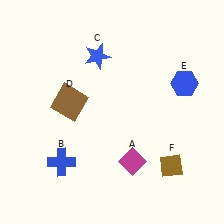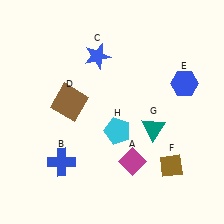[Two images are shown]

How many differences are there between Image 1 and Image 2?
There are 2 differences between the two images.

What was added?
A teal triangle (G), a cyan pentagon (H) were added in Image 2.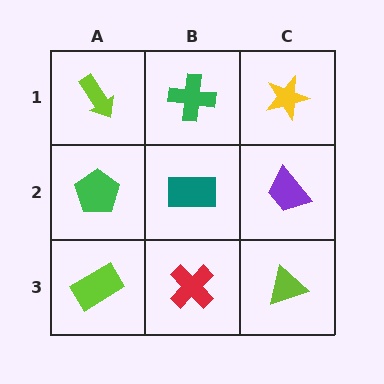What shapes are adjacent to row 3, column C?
A purple trapezoid (row 2, column C), a red cross (row 3, column B).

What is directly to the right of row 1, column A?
A green cross.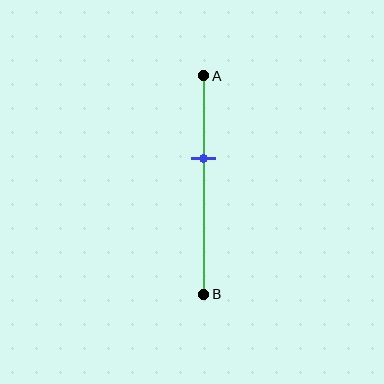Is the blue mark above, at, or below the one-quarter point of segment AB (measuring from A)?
The blue mark is below the one-quarter point of segment AB.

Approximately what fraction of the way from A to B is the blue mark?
The blue mark is approximately 40% of the way from A to B.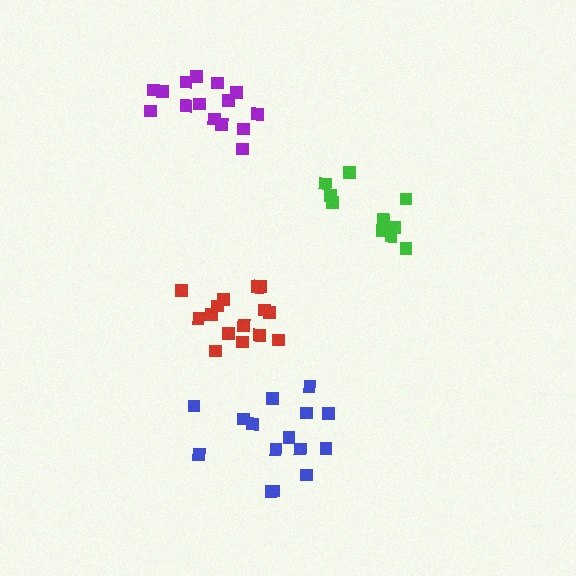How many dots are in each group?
Group 1: 15 dots, Group 2: 10 dots, Group 3: 15 dots, Group 4: 15 dots (55 total).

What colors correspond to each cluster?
The clusters are colored: red, green, purple, blue.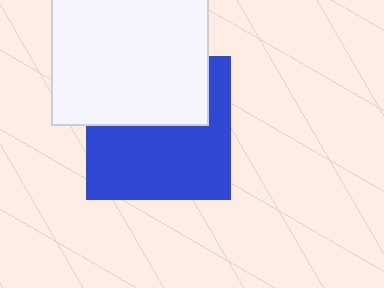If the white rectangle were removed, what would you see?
You would see the complete blue square.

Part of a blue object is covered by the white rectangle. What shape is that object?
It is a square.